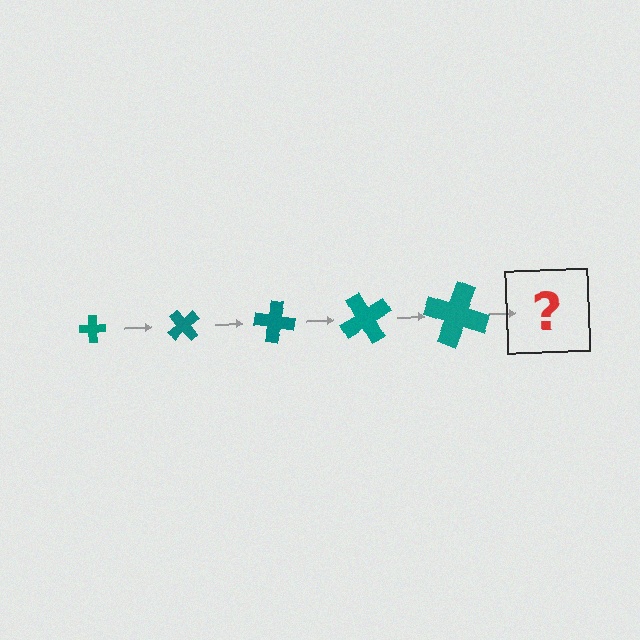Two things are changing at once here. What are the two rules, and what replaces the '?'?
The two rules are that the cross grows larger each step and it rotates 50 degrees each step. The '?' should be a cross, larger than the previous one and rotated 250 degrees from the start.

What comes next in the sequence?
The next element should be a cross, larger than the previous one and rotated 250 degrees from the start.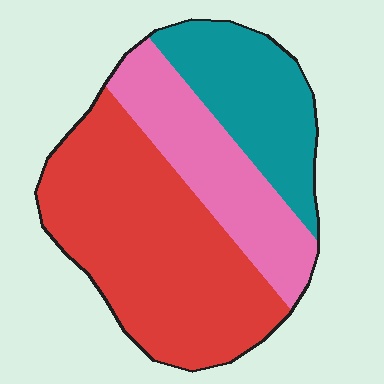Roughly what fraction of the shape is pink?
Pink covers 25% of the shape.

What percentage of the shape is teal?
Teal takes up less than a quarter of the shape.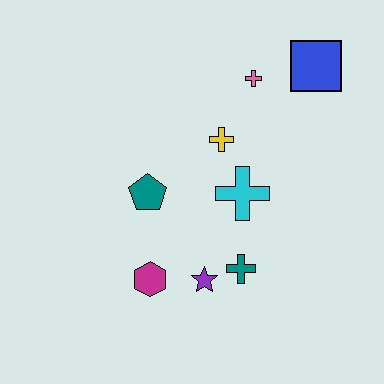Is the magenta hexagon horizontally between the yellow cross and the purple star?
No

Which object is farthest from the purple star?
The blue square is farthest from the purple star.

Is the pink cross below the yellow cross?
No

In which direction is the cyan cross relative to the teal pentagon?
The cyan cross is to the right of the teal pentagon.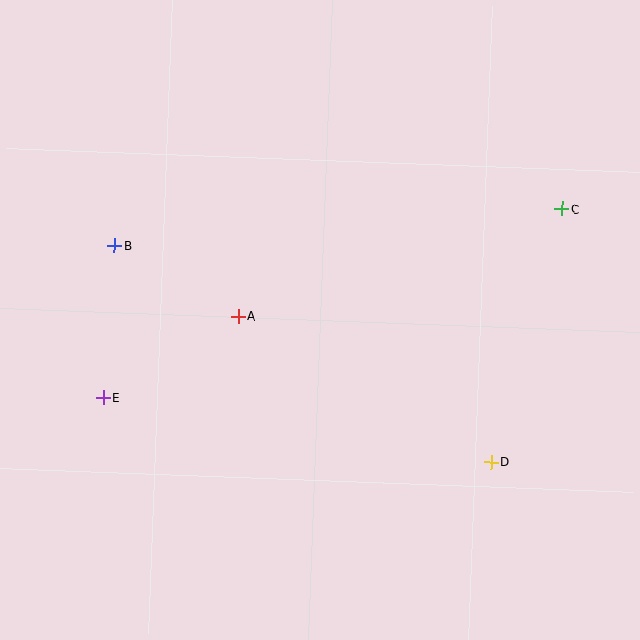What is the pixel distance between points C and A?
The distance between C and A is 341 pixels.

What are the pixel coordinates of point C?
Point C is at (562, 209).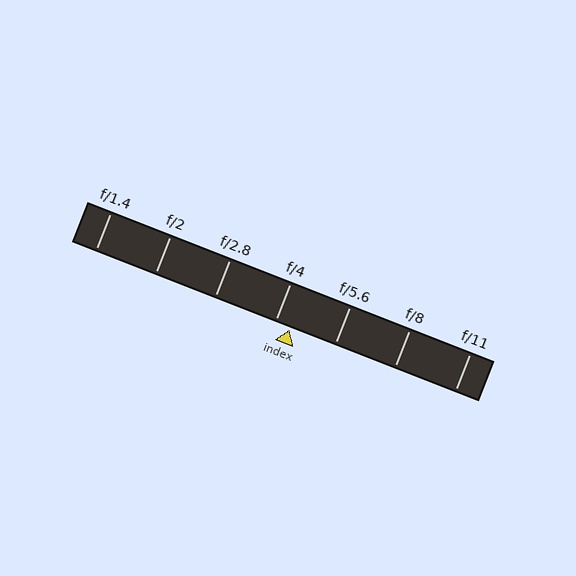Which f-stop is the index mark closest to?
The index mark is closest to f/4.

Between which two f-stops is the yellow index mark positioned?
The index mark is between f/4 and f/5.6.